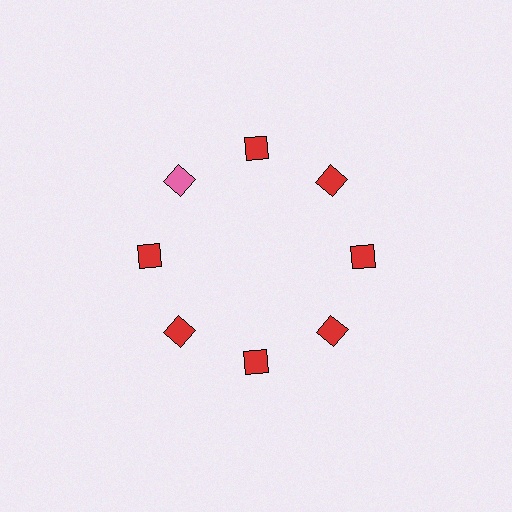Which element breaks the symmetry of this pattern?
The pink diamond at roughly the 10 o'clock position breaks the symmetry. All other shapes are red diamonds.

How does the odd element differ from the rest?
It has a different color: pink instead of red.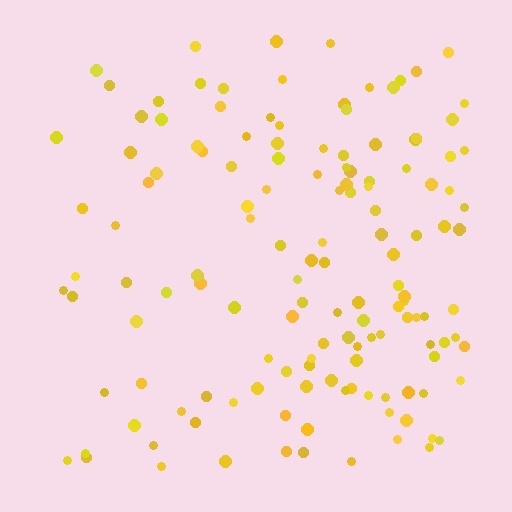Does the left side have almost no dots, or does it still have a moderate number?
Still a moderate number, just noticeably fewer than the right.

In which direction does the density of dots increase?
From left to right, with the right side densest.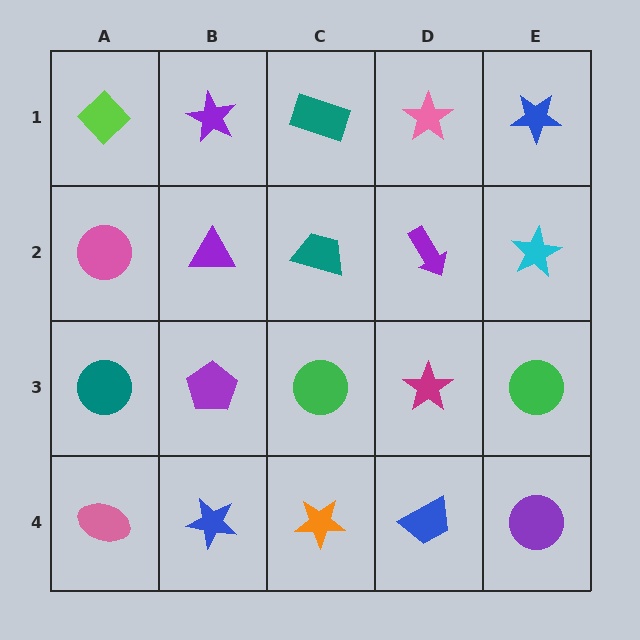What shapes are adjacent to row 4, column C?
A green circle (row 3, column C), a blue star (row 4, column B), a blue trapezoid (row 4, column D).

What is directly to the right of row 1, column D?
A blue star.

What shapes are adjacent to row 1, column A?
A pink circle (row 2, column A), a purple star (row 1, column B).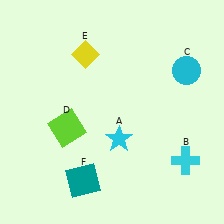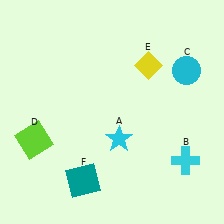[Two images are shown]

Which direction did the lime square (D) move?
The lime square (D) moved left.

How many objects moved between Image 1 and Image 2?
2 objects moved between the two images.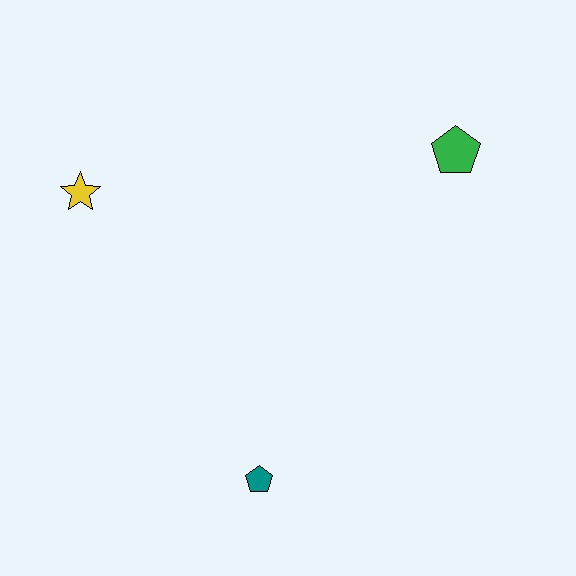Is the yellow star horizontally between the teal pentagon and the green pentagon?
No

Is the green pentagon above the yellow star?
Yes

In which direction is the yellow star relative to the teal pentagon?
The yellow star is above the teal pentagon.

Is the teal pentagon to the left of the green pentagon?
Yes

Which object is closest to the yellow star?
The teal pentagon is closest to the yellow star.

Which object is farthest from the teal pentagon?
The green pentagon is farthest from the teal pentagon.